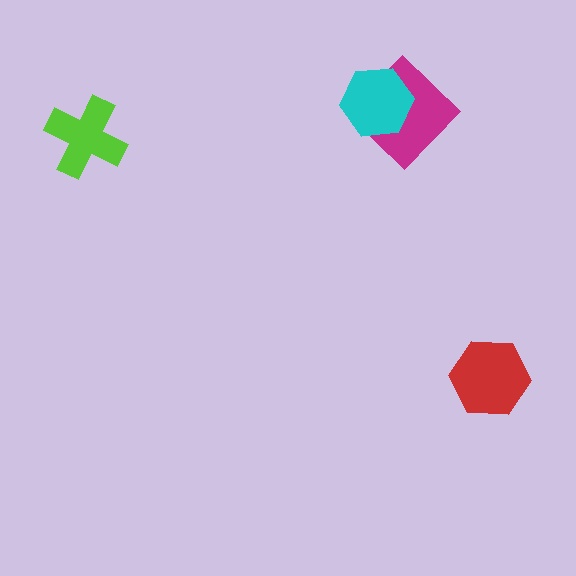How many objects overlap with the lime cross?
0 objects overlap with the lime cross.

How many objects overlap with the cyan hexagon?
1 object overlaps with the cyan hexagon.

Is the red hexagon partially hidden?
No, no other shape covers it.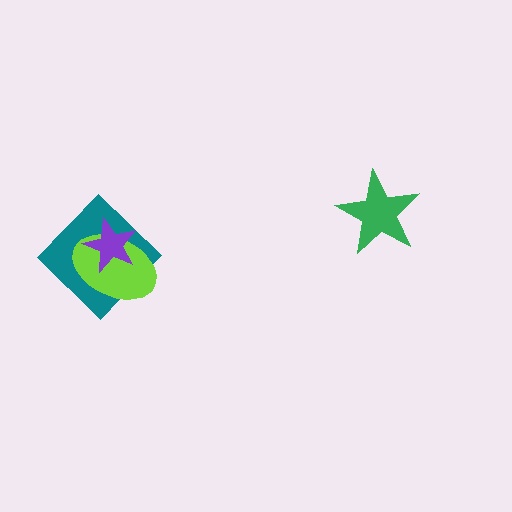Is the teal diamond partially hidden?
Yes, it is partially covered by another shape.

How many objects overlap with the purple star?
2 objects overlap with the purple star.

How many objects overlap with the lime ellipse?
2 objects overlap with the lime ellipse.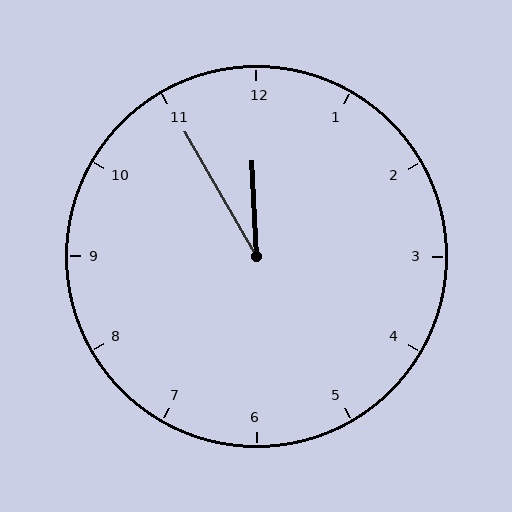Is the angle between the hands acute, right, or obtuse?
It is acute.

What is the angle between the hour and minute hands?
Approximately 28 degrees.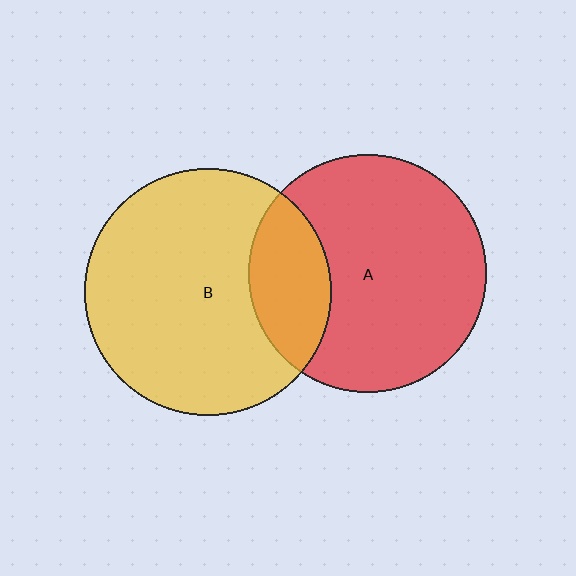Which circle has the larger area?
Circle B (yellow).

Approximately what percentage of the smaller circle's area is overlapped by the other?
Approximately 25%.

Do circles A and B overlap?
Yes.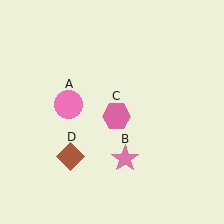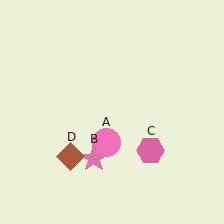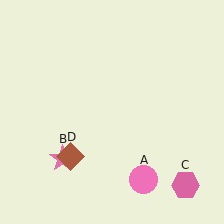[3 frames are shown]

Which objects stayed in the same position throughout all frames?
Brown diamond (object D) remained stationary.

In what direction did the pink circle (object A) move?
The pink circle (object A) moved down and to the right.